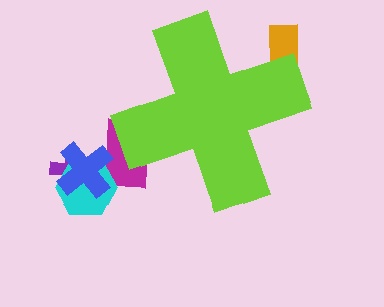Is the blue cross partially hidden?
No, the blue cross is fully visible.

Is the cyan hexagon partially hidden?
No, the cyan hexagon is fully visible.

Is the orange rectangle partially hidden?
Yes, the orange rectangle is partially hidden behind the lime cross.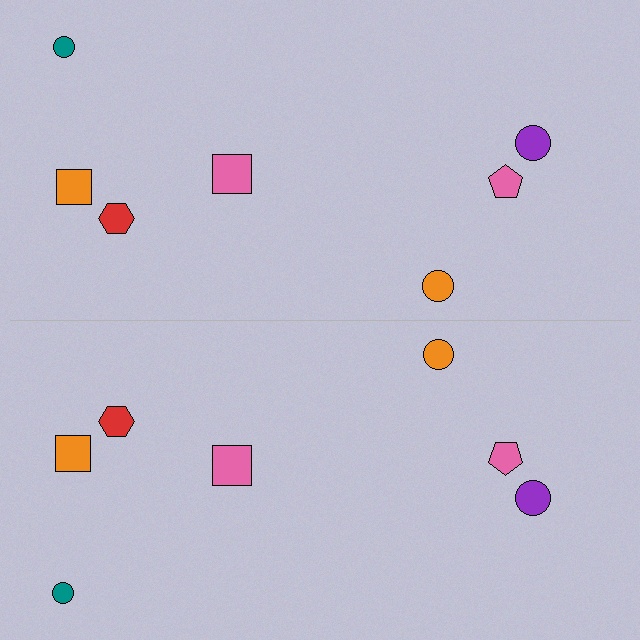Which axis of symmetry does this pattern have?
The pattern has a horizontal axis of symmetry running through the center of the image.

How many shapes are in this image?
There are 14 shapes in this image.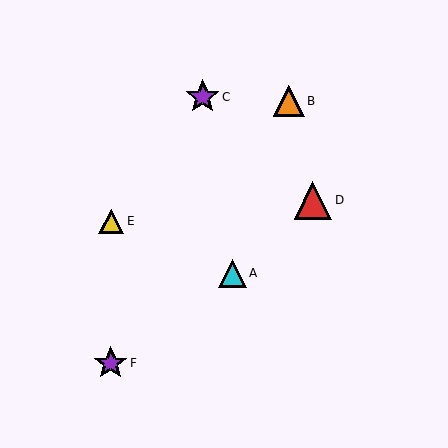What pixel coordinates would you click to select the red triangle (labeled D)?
Click at (313, 200) to select the red triangle D.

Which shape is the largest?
The red triangle (labeled D) is the largest.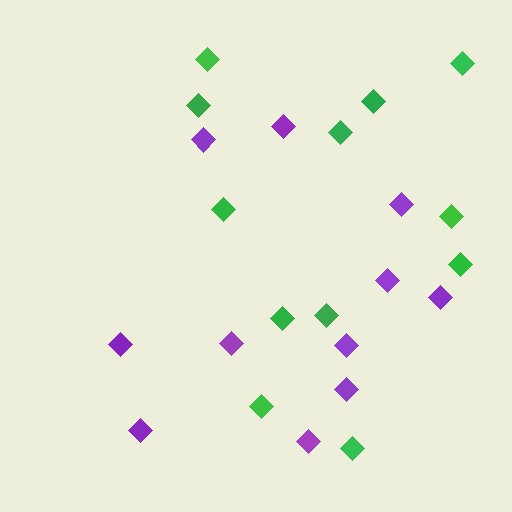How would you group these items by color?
There are 2 groups: one group of green diamonds (12) and one group of purple diamonds (11).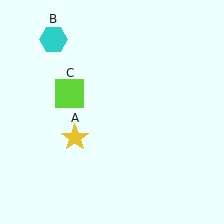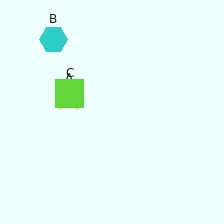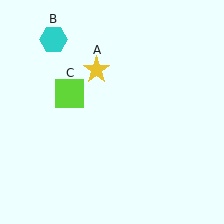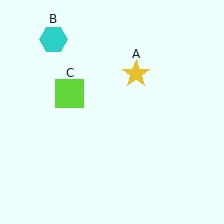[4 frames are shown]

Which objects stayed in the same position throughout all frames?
Cyan hexagon (object B) and lime square (object C) remained stationary.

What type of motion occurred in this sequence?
The yellow star (object A) rotated clockwise around the center of the scene.